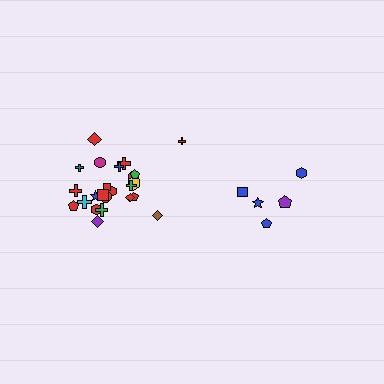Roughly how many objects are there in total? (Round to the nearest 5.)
Roughly 30 objects in total.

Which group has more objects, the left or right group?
The left group.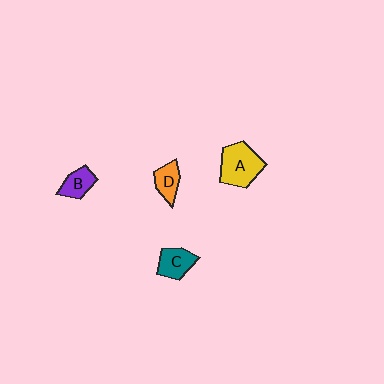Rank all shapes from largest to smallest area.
From largest to smallest: A (yellow), C (teal), B (purple), D (orange).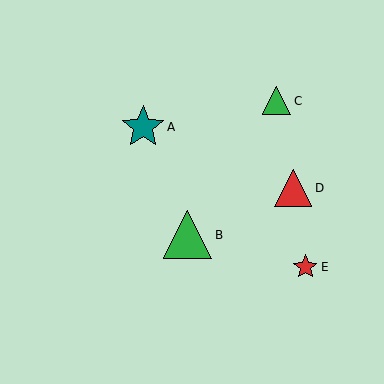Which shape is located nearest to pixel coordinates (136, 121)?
The teal star (labeled A) at (143, 127) is nearest to that location.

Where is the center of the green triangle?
The center of the green triangle is at (188, 235).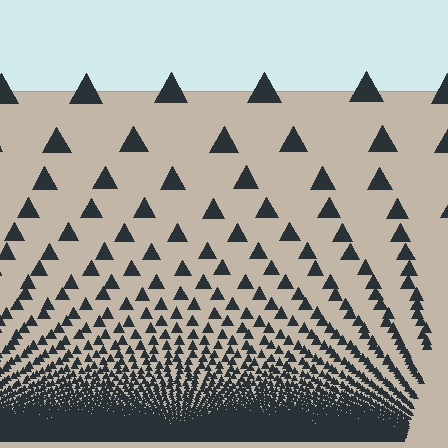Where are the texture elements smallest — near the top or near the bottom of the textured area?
Near the bottom.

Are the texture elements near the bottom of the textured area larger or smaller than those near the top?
Smaller. The gradient is inverted — elements near the bottom are smaller and denser.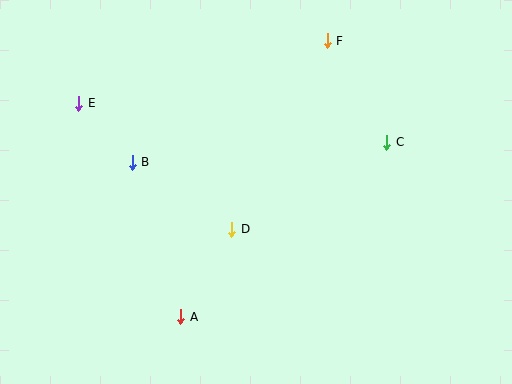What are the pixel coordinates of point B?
Point B is at (132, 162).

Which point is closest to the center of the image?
Point D at (232, 229) is closest to the center.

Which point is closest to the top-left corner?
Point E is closest to the top-left corner.